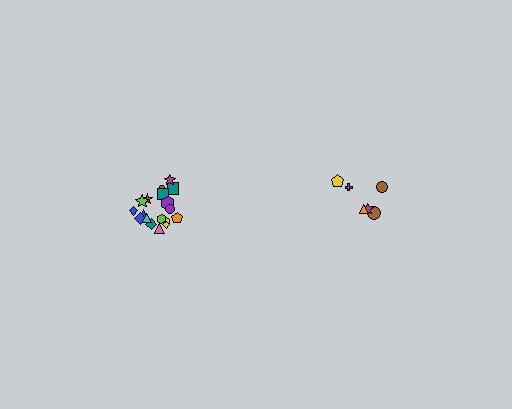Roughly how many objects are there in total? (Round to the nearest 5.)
Roughly 25 objects in total.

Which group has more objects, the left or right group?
The left group.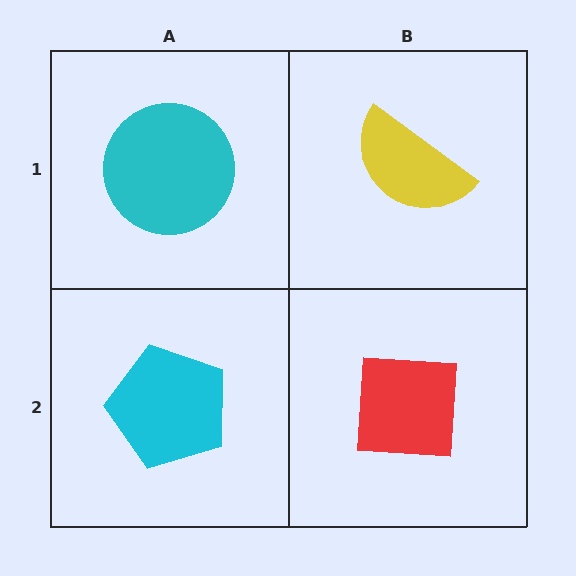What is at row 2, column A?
A cyan pentagon.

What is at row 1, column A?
A cyan circle.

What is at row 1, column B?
A yellow semicircle.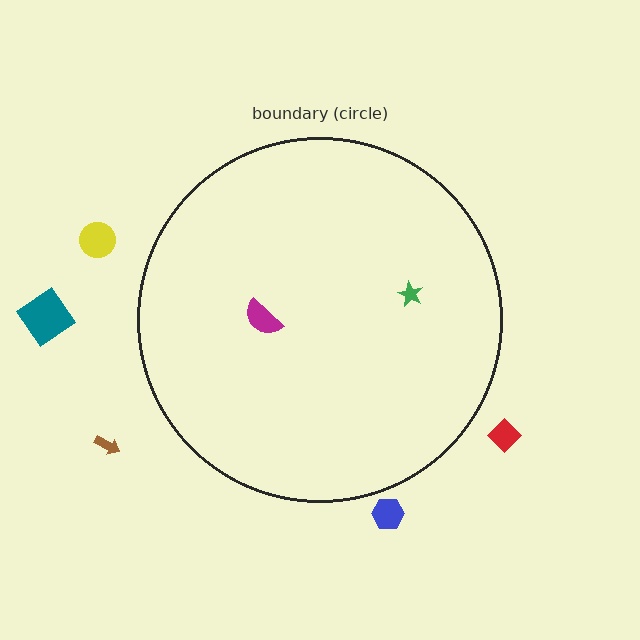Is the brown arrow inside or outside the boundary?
Outside.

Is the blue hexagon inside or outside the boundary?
Outside.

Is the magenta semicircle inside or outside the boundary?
Inside.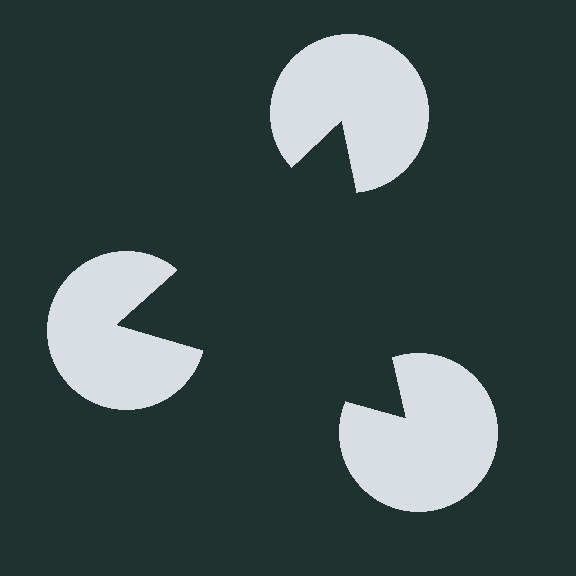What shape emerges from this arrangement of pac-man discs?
An illusory triangle — its edges are inferred from the aligned wedge cuts in the pac-man discs, not physically drawn.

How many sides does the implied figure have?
3 sides.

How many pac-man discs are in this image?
There are 3 — one at each vertex of the illusory triangle.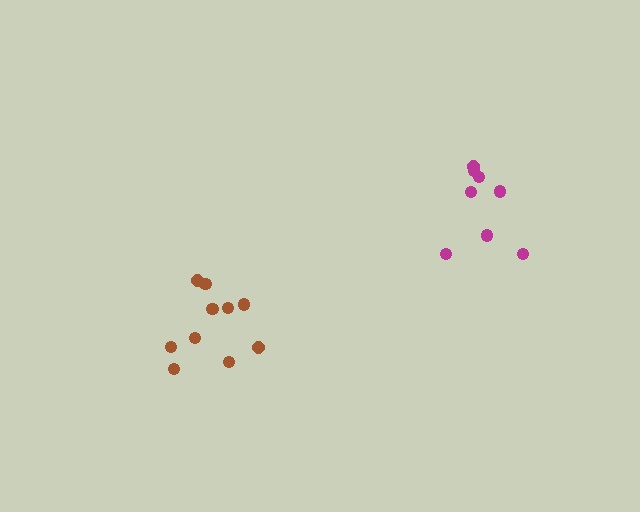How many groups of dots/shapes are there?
There are 2 groups.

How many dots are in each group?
Group 1: 8 dots, Group 2: 10 dots (18 total).